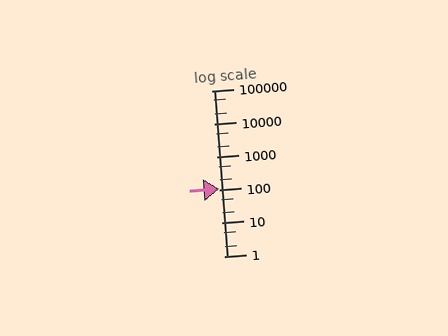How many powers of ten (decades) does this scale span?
The scale spans 5 decades, from 1 to 100000.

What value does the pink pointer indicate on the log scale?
The pointer indicates approximately 110.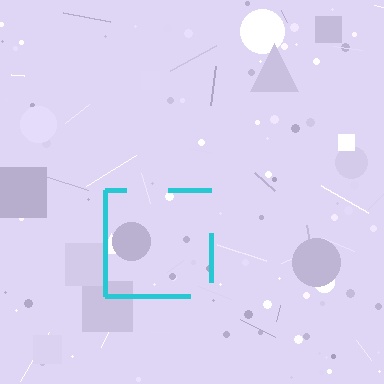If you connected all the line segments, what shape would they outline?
They would outline a square.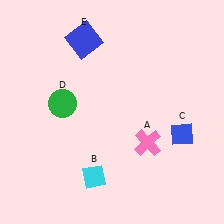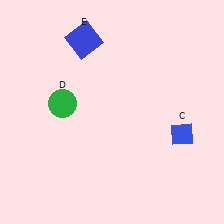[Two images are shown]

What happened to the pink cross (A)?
The pink cross (A) was removed in Image 2. It was in the bottom-right area of Image 1.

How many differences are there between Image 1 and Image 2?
There are 2 differences between the two images.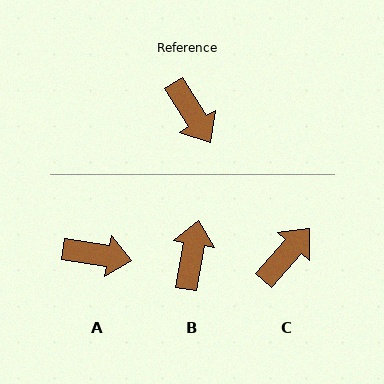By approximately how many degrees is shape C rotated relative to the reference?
Approximately 106 degrees counter-clockwise.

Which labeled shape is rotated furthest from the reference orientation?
B, about 138 degrees away.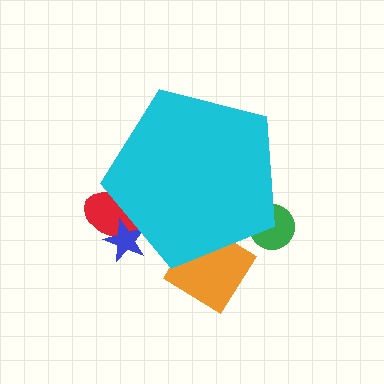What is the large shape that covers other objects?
A cyan pentagon.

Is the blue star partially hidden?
Yes, the blue star is partially hidden behind the cyan pentagon.